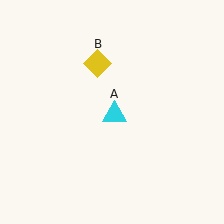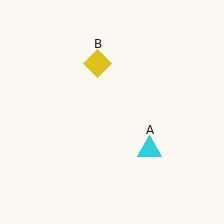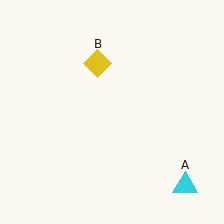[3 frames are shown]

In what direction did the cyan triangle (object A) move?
The cyan triangle (object A) moved down and to the right.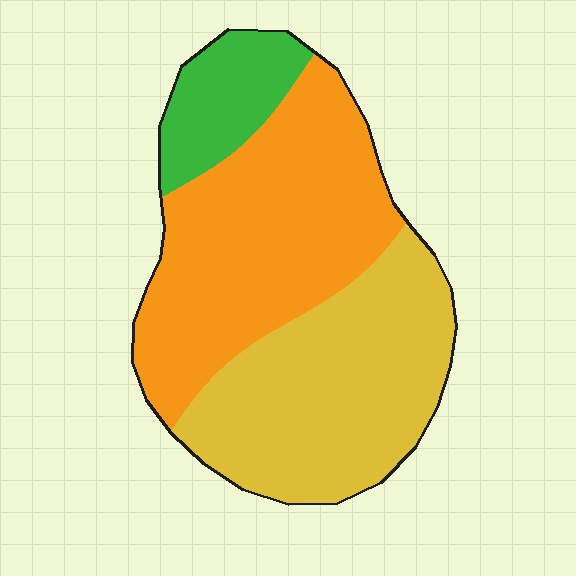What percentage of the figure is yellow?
Yellow covers about 40% of the figure.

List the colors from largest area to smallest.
From largest to smallest: orange, yellow, green.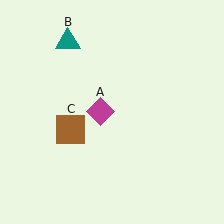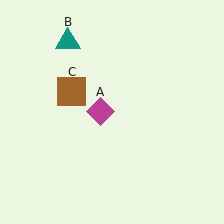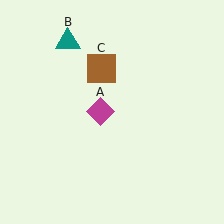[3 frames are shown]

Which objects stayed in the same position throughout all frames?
Magenta diamond (object A) and teal triangle (object B) remained stationary.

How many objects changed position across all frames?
1 object changed position: brown square (object C).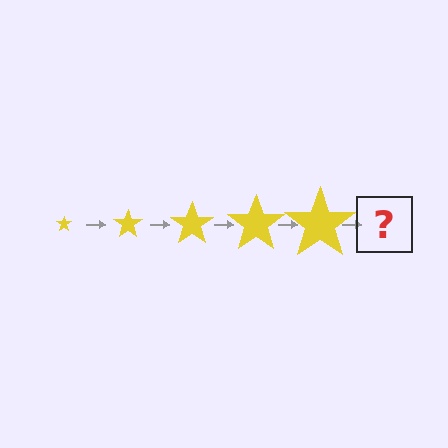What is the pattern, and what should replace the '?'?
The pattern is that the star gets progressively larger each step. The '?' should be a yellow star, larger than the previous one.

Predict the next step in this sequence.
The next step is a yellow star, larger than the previous one.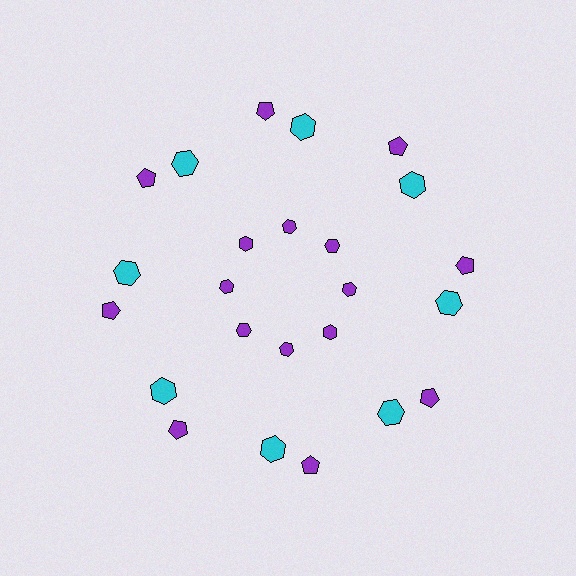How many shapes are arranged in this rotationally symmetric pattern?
There are 24 shapes, arranged in 8 groups of 3.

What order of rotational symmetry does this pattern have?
This pattern has 8-fold rotational symmetry.